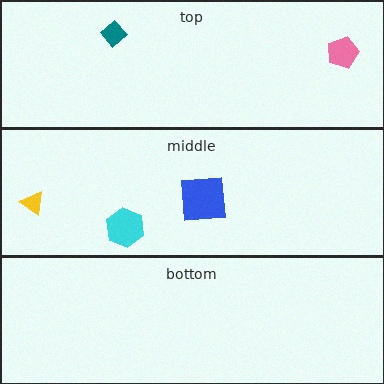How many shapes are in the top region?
2.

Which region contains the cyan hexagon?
The middle region.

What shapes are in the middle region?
The yellow triangle, the blue square, the cyan hexagon.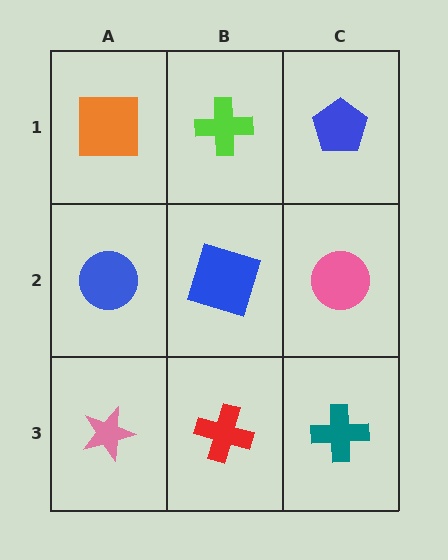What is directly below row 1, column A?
A blue circle.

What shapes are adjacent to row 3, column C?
A pink circle (row 2, column C), a red cross (row 3, column B).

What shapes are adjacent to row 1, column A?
A blue circle (row 2, column A), a lime cross (row 1, column B).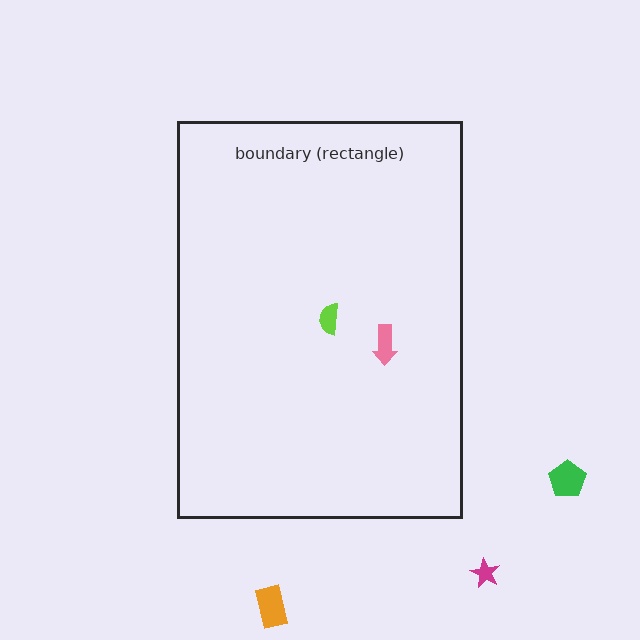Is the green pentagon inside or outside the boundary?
Outside.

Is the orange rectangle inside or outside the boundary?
Outside.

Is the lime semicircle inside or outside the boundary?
Inside.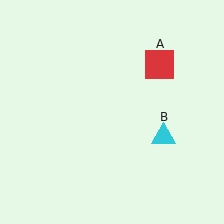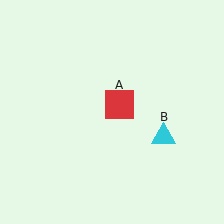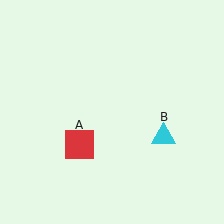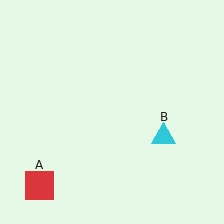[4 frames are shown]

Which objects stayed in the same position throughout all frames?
Cyan triangle (object B) remained stationary.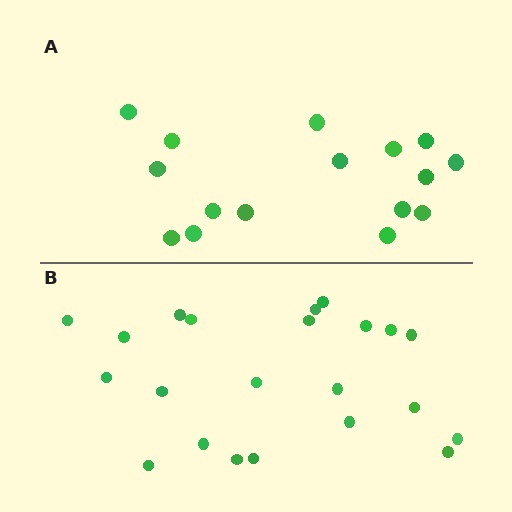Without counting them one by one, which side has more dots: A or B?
Region B (the bottom region) has more dots.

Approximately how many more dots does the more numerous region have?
Region B has about 6 more dots than region A.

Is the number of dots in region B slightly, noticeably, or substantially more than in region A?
Region B has noticeably more, but not dramatically so. The ratio is roughly 1.4 to 1.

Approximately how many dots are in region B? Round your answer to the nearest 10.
About 20 dots. (The exact count is 22, which rounds to 20.)